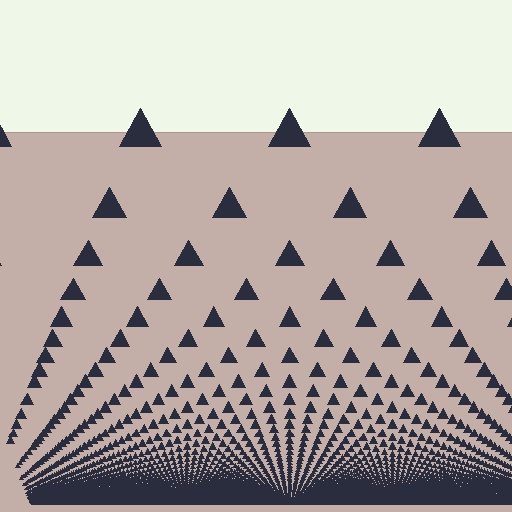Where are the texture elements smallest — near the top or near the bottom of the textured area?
Near the bottom.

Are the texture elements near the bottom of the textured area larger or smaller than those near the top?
Smaller. The gradient is inverted — elements near the bottom are smaller and denser.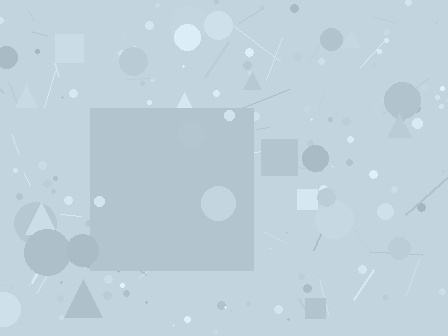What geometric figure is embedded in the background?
A square is embedded in the background.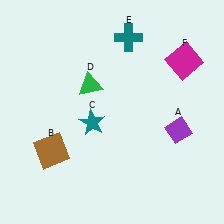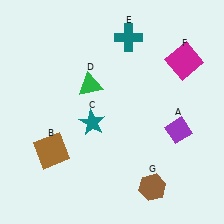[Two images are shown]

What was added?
A brown hexagon (G) was added in Image 2.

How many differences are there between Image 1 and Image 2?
There is 1 difference between the two images.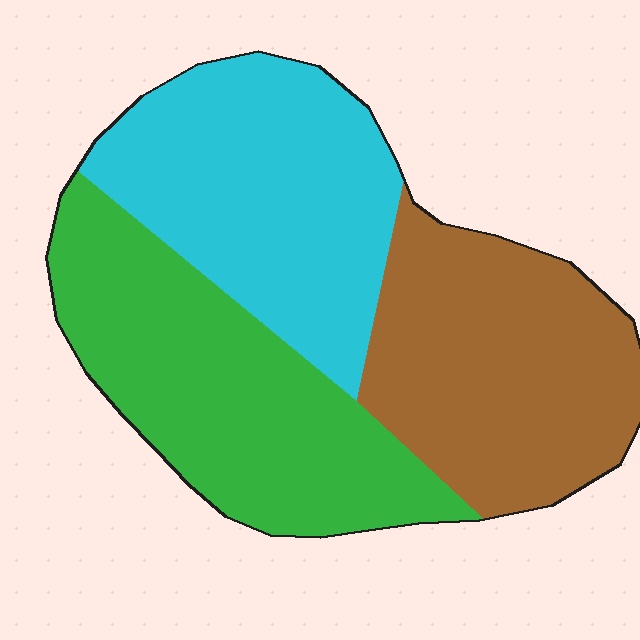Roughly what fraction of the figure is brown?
Brown covers around 30% of the figure.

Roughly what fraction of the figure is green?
Green covers about 35% of the figure.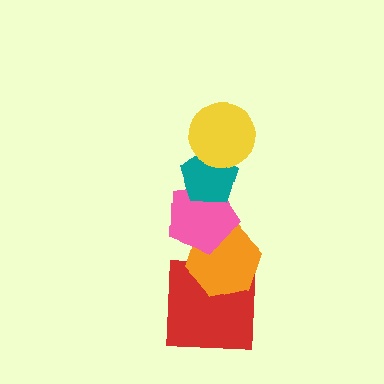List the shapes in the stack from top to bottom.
From top to bottom: the yellow circle, the teal pentagon, the pink pentagon, the orange hexagon, the red square.